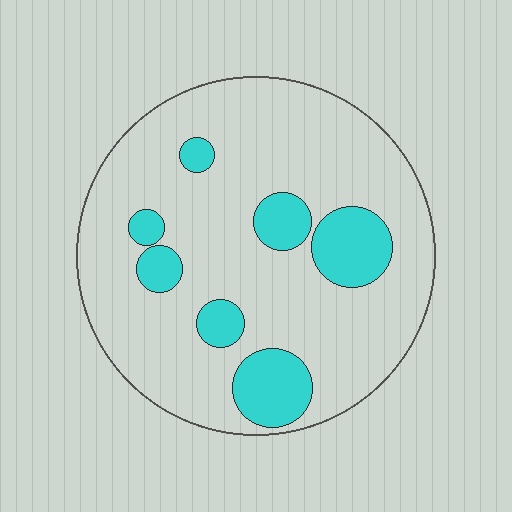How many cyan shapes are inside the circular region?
7.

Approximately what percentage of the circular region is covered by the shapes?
Approximately 20%.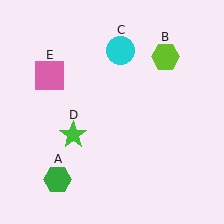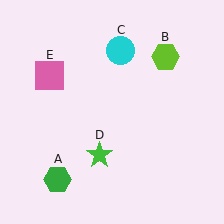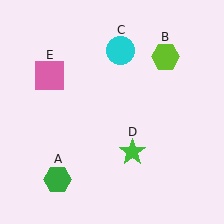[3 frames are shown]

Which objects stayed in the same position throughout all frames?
Green hexagon (object A) and lime hexagon (object B) and cyan circle (object C) and pink square (object E) remained stationary.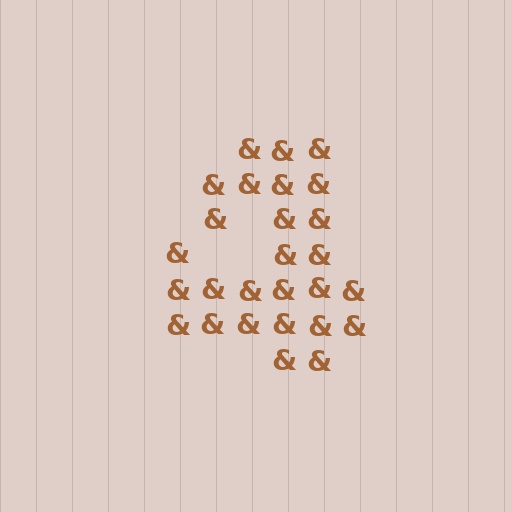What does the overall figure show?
The overall figure shows the digit 4.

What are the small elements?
The small elements are ampersands.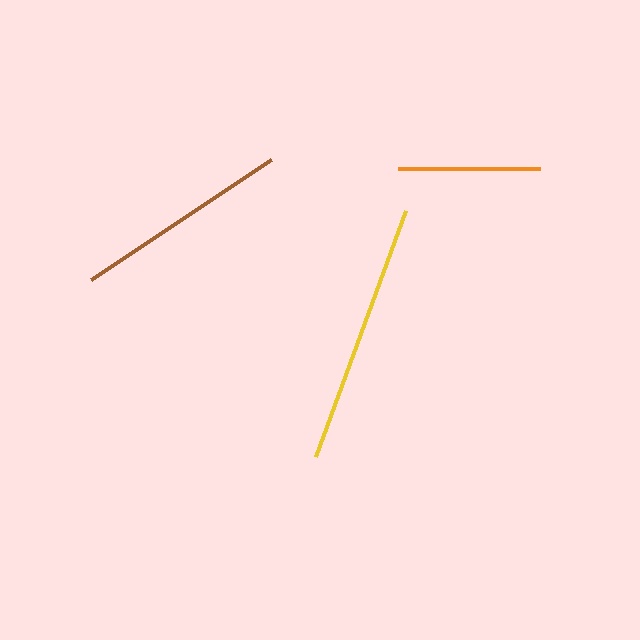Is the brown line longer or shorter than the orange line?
The brown line is longer than the orange line.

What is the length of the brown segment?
The brown segment is approximately 217 pixels long.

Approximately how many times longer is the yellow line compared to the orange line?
The yellow line is approximately 1.8 times the length of the orange line.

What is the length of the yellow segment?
The yellow segment is approximately 262 pixels long.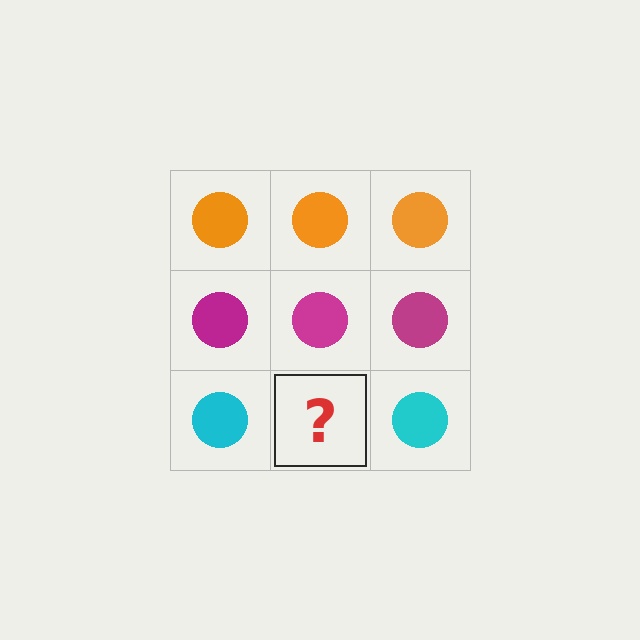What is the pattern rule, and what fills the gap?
The rule is that each row has a consistent color. The gap should be filled with a cyan circle.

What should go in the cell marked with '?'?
The missing cell should contain a cyan circle.